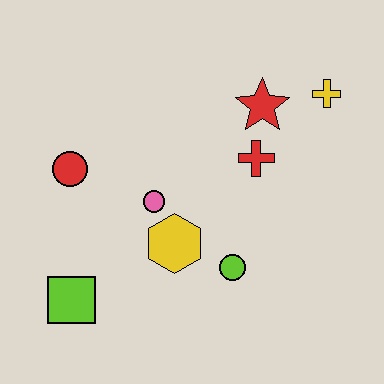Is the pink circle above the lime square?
Yes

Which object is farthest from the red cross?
The lime square is farthest from the red cross.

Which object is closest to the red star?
The red cross is closest to the red star.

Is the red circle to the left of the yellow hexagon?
Yes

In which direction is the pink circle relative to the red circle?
The pink circle is to the right of the red circle.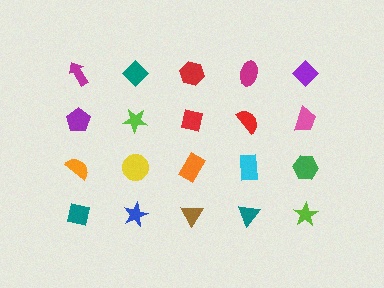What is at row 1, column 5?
A purple diamond.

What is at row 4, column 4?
A teal triangle.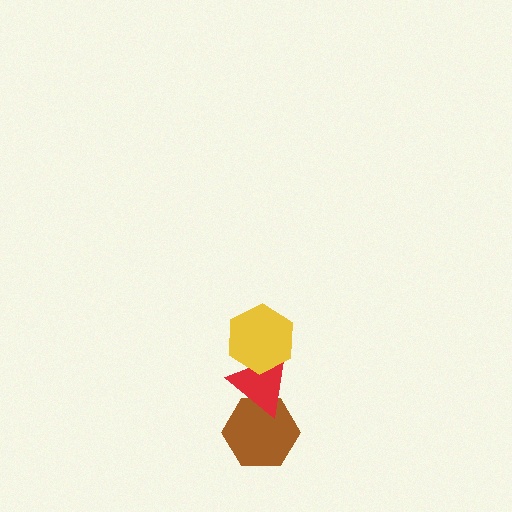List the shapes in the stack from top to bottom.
From top to bottom: the yellow hexagon, the red triangle, the brown hexagon.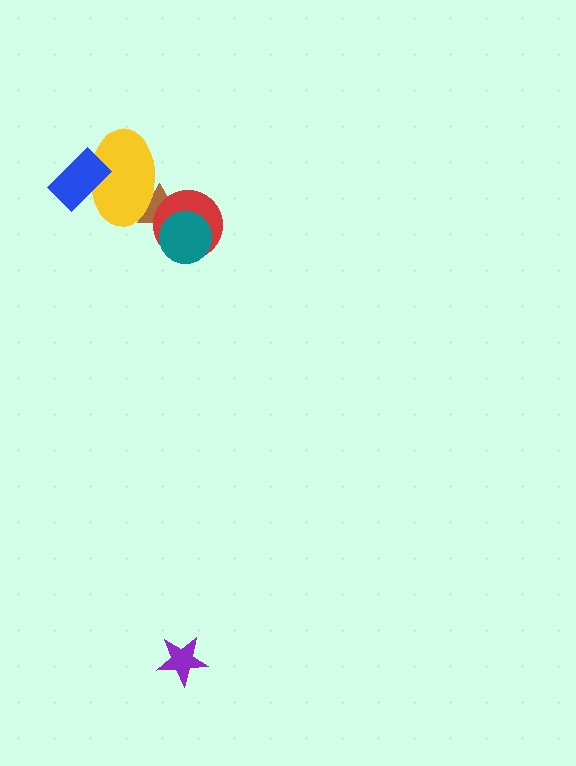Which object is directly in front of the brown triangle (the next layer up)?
The red circle is directly in front of the brown triangle.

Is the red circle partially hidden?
Yes, it is partially covered by another shape.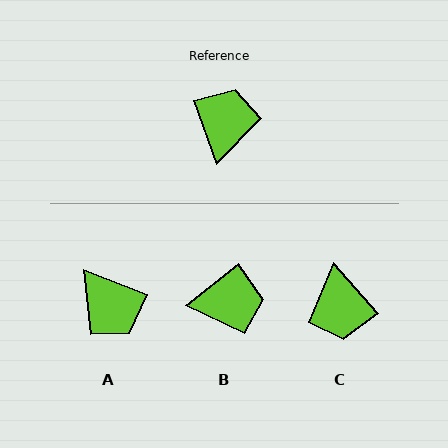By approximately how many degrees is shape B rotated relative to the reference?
Approximately 71 degrees clockwise.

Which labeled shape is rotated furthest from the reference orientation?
C, about 158 degrees away.